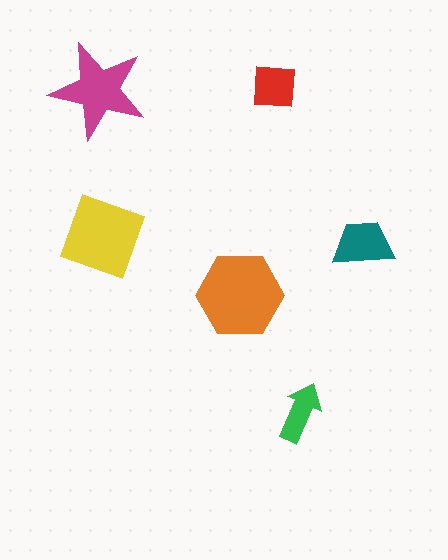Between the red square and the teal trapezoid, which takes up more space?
The teal trapezoid.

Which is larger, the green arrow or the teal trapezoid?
The teal trapezoid.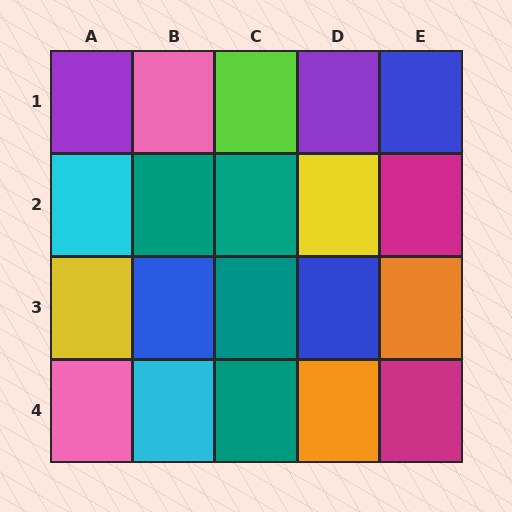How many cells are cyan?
2 cells are cyan.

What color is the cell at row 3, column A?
Yellow.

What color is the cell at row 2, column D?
Yellow.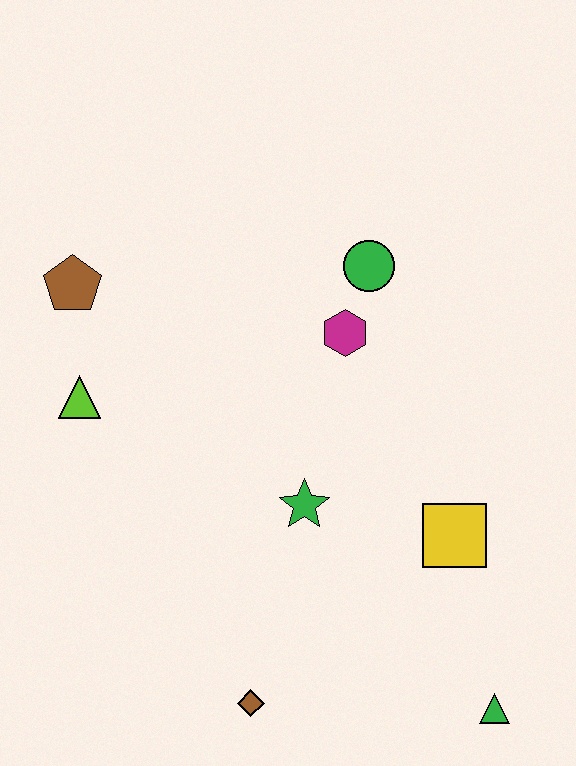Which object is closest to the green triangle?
The yellow square is closest to the green triangle.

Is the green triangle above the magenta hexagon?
No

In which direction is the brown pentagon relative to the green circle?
The brown pentagon is to the left of the green circle.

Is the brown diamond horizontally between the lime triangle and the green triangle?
Yes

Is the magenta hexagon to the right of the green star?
Yes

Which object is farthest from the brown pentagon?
The green triangle is farthest from the brown pentagon.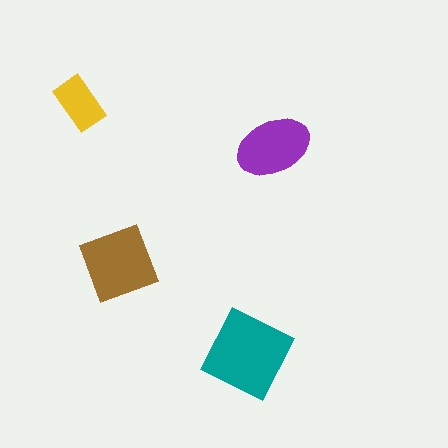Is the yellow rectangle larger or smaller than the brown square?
Smaller.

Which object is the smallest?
The yellow rectangle.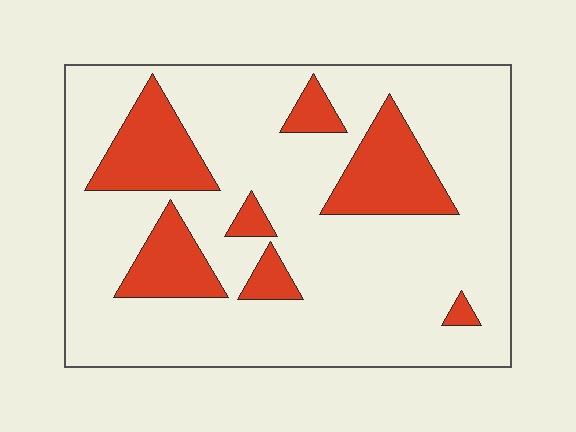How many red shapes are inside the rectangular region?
7.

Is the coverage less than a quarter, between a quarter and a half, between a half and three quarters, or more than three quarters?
Less than a quarter.